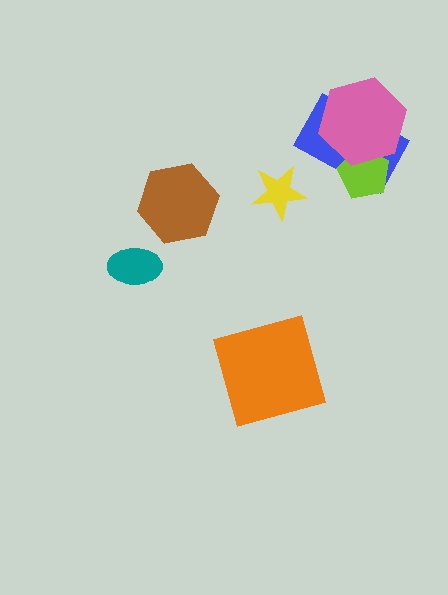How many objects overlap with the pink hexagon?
2 objects overlap with the pink hexagon.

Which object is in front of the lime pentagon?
The pink hexagon is in front of the lime pentagon.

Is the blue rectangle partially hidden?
Yes, it is partially covered by another shape.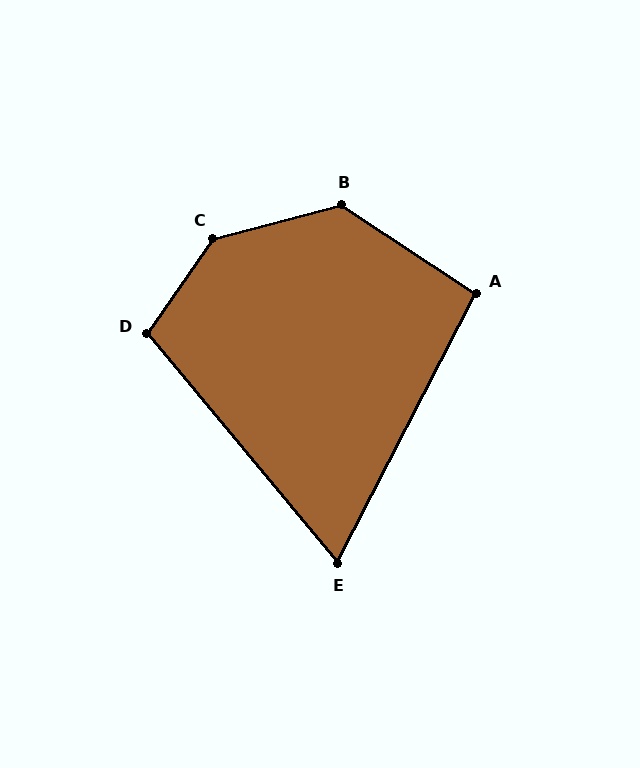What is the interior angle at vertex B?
Approximately 132 degrees (obtuse).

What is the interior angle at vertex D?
Approximately 105 degrees (obtuse).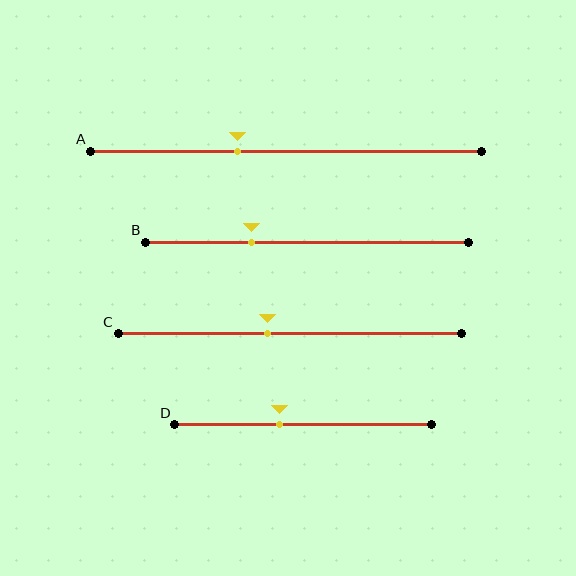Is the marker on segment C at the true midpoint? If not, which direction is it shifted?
No, the marker on segment C is shifted to the left by about 7% of the segment length.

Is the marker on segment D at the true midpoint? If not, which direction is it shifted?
No, the marker on segment D is shifted to the left by about 9% of the segment length.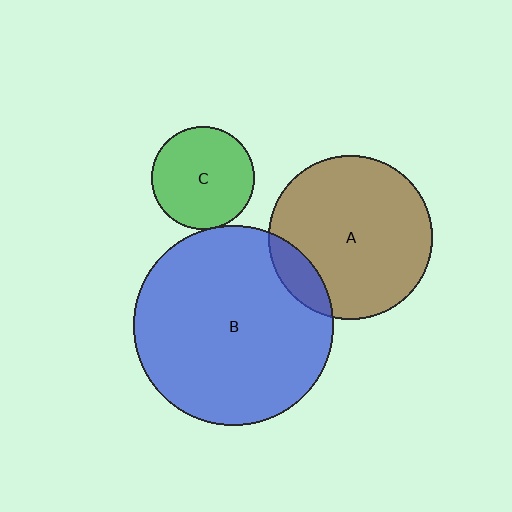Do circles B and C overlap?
Yes.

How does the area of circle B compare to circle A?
Approximately 1.5 times.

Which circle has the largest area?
Circle B (blue).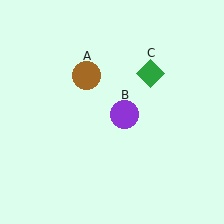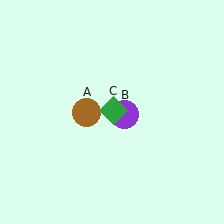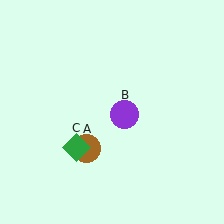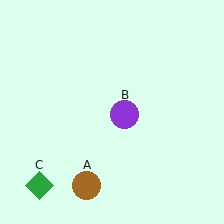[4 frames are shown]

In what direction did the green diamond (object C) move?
The green diamond (object C) moved down and to the left.